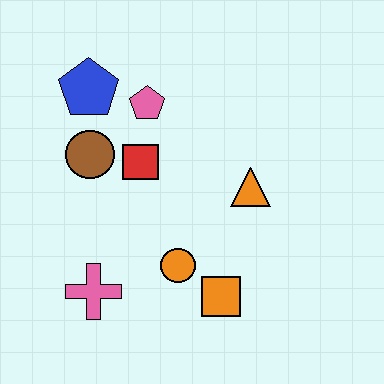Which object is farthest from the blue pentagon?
The orange square is farthest from the blue pentagon.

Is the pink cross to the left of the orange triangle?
Yes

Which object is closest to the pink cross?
The orange circle is closest to the pink cross.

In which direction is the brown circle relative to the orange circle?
The brown circle is above the orange circle.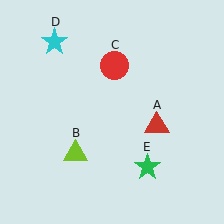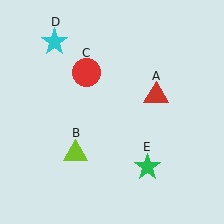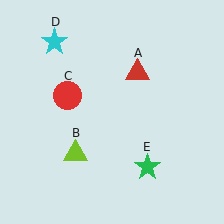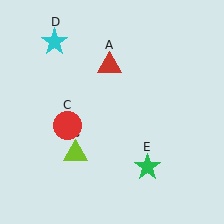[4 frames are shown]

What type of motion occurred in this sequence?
The red triangle (object A), red circle (object C) rotated counterclockwise around the center of the scene.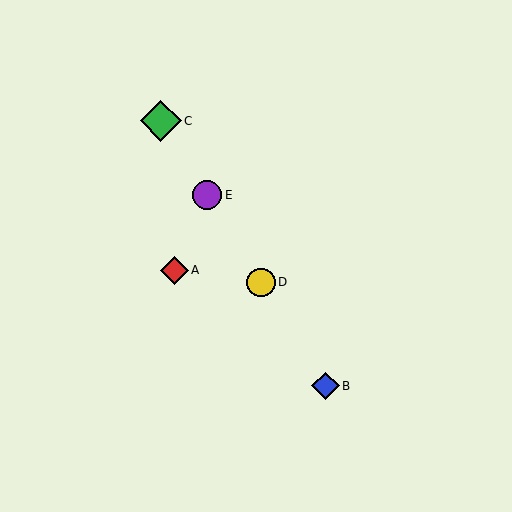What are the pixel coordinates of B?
Object B is at (325, 386).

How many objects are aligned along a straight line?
4 objects (B, C, D, E) are aligned along a straight line.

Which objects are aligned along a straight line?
Objects B, C, D, E are aligned along a straight line.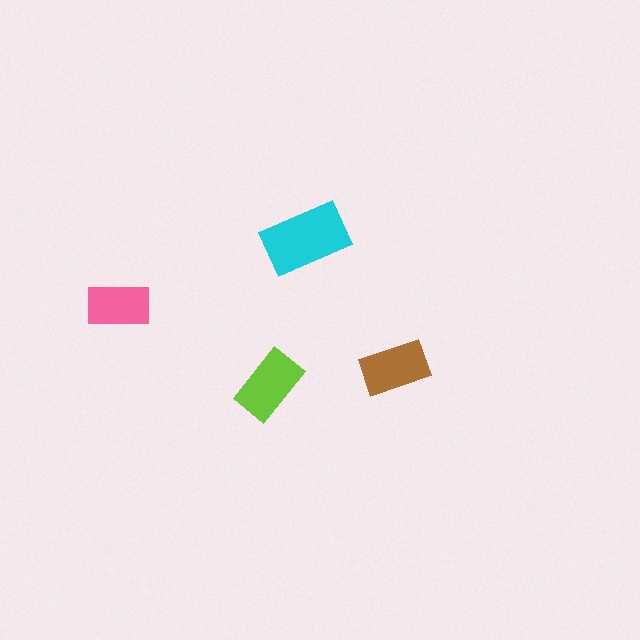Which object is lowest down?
The lime rectangle is bottommost.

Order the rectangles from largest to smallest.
the cyan one, the lime one, the brown one, the pink one.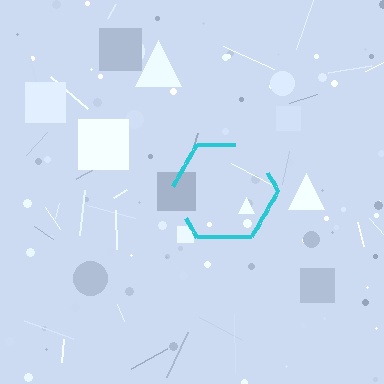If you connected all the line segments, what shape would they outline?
They would outline a hexagon.